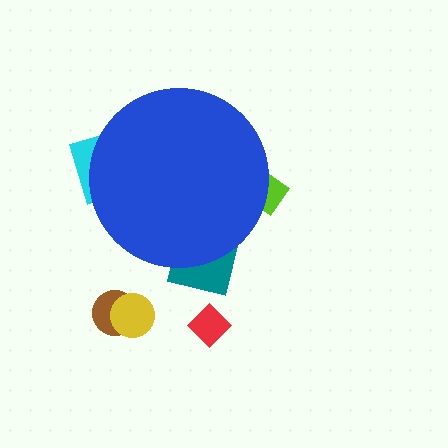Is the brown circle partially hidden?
No, the brown circle is fully visible.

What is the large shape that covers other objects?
A blue circle.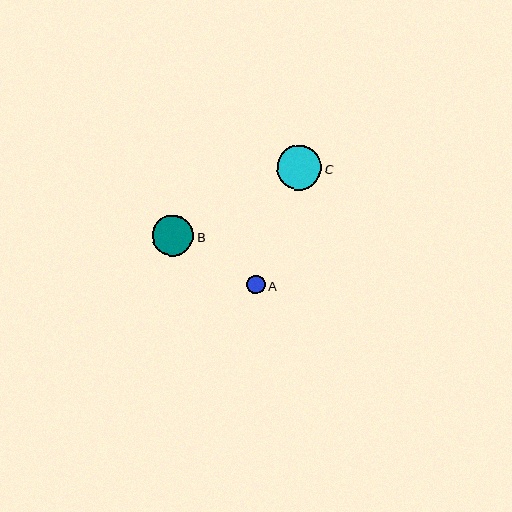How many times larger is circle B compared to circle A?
Circle B is approximately 2.2 times the size of circle A.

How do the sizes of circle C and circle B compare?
Circle C and circle B are approximately the same size.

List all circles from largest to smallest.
From largest to smallest: C, B, A.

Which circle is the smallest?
Circle A is the smallest with a size of approximately 18 pixels.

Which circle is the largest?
Circle C is the largest with a size of approximately 45 pixels.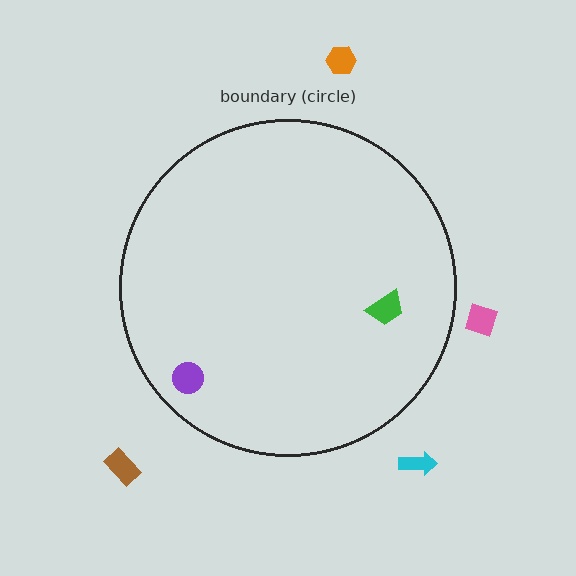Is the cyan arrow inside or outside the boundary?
Outside.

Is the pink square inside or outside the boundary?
Outside.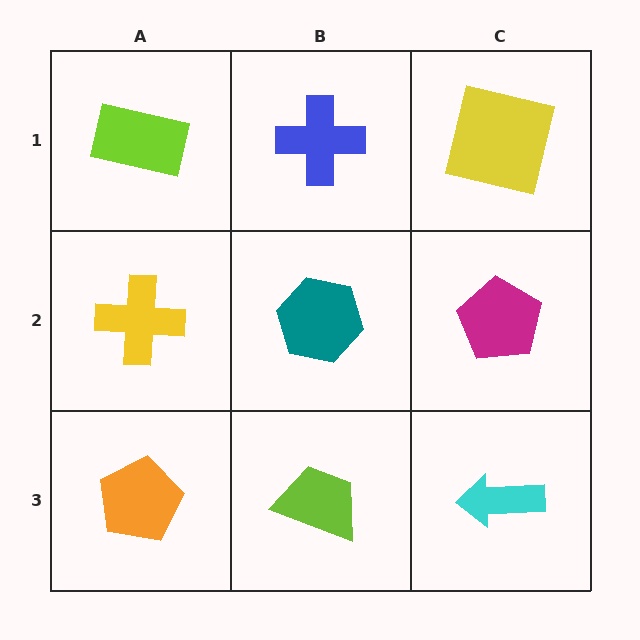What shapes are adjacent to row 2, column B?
A blue cross (row 1, column B), a lime trapezoid (row 3, column B), a yellow cross (row 2, column A), a magenta pentagon (row 2, column C).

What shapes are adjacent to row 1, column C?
A magenta pentagon (row 2, column C), a blue cross (row 1, column B).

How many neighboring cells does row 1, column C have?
2.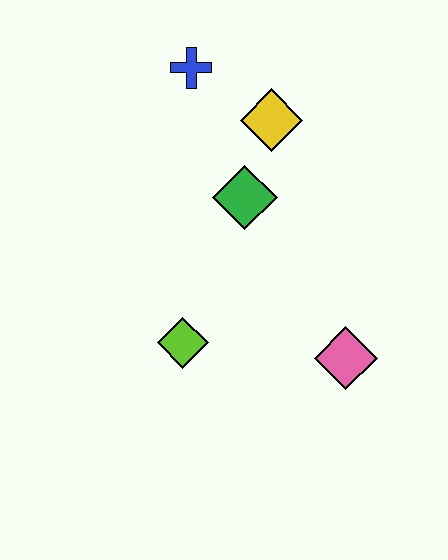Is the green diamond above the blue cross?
No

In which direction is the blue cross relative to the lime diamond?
The blue cross is above the lime diamond.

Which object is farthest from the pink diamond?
The blue cross is farthest from the pink diamond.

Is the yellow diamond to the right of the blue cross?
Yes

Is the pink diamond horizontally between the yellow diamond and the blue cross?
No